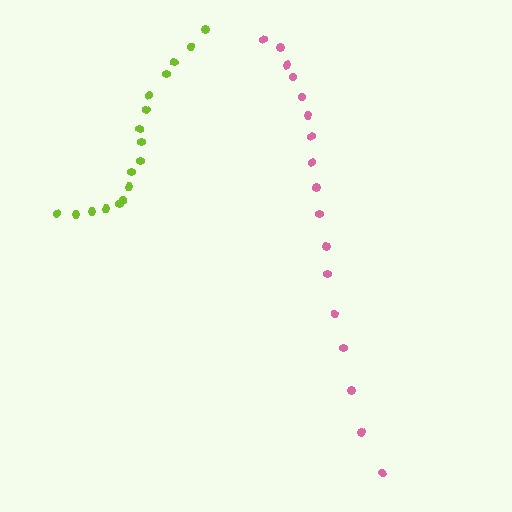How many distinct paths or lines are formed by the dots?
There are 2 distinct paths.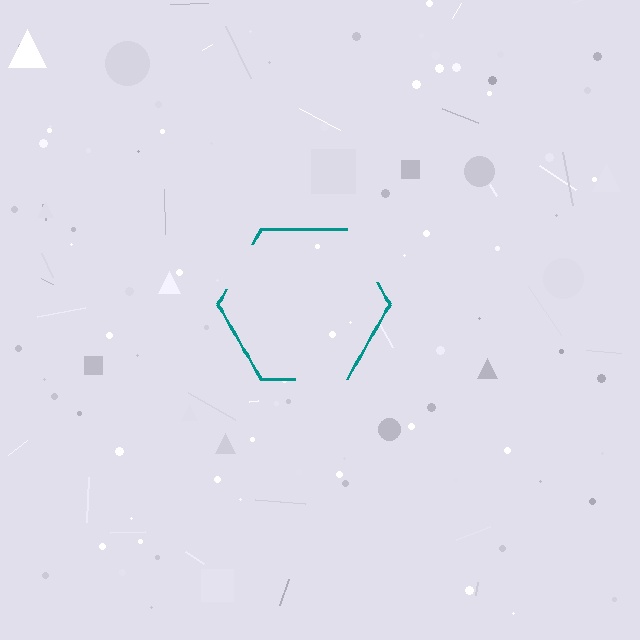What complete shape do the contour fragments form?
The contour fragments form a hexagon.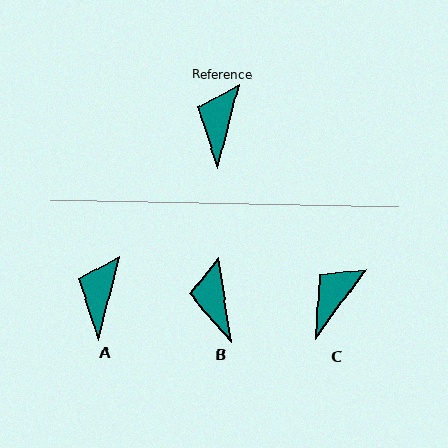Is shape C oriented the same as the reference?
No, it is off by about 22 degrees.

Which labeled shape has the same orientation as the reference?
A.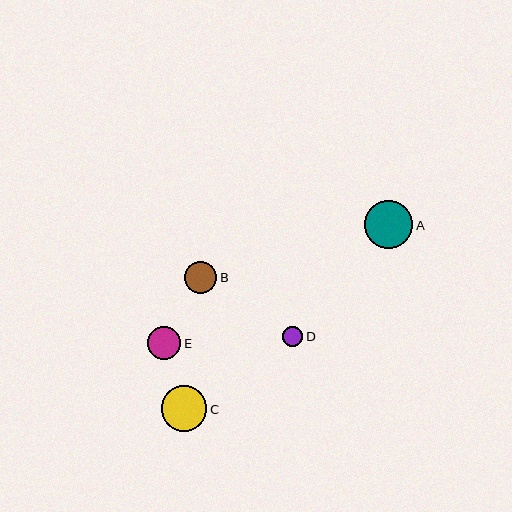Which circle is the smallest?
Circle D is the smallest with a size of approximately 20 pixels.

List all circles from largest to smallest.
From largest to smallest: A, C, E, B, D.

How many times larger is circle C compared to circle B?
Circle C is approximately 1.4 times the size of circle B.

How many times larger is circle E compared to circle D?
Circle E is approximately 1.7 times the size of circle D.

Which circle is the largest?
Circle A is the largest with a size of approximately 48 pixels.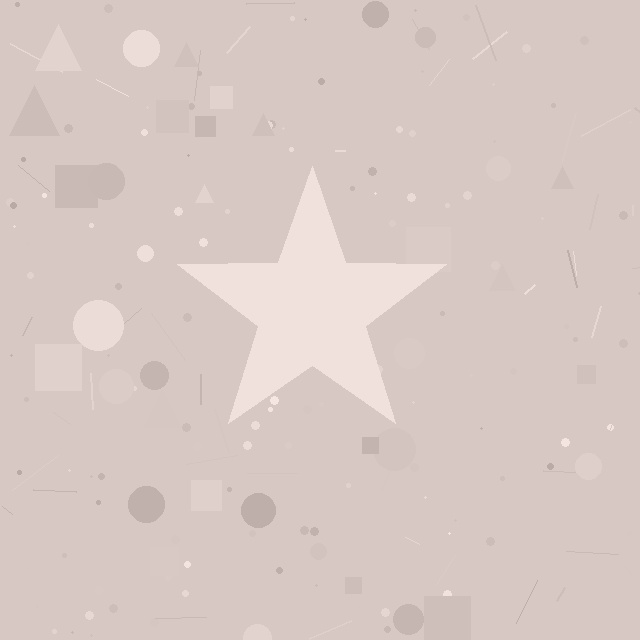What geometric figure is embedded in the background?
A star is embedded in the background.